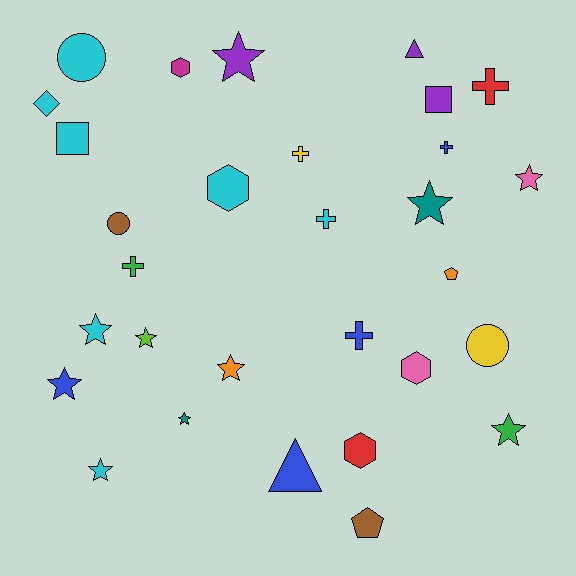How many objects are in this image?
There are 30 objects.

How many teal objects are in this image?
There are 2 teal objects.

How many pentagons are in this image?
There are 2 pentagons.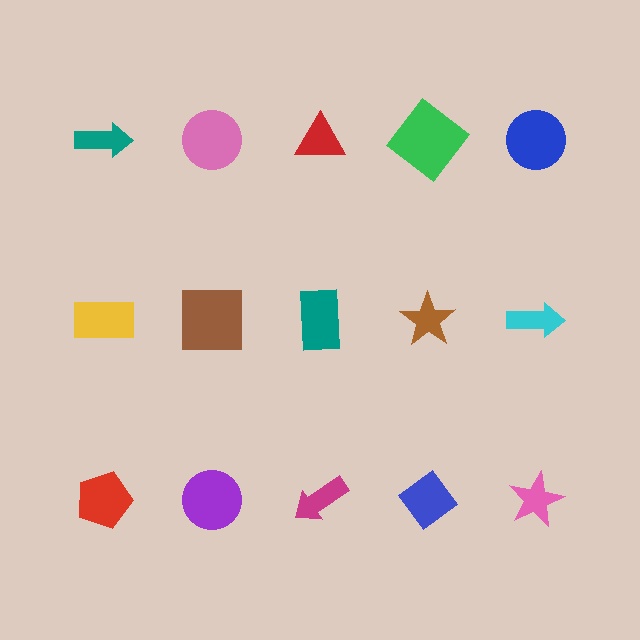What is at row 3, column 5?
A pink star.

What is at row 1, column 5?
A blue circle.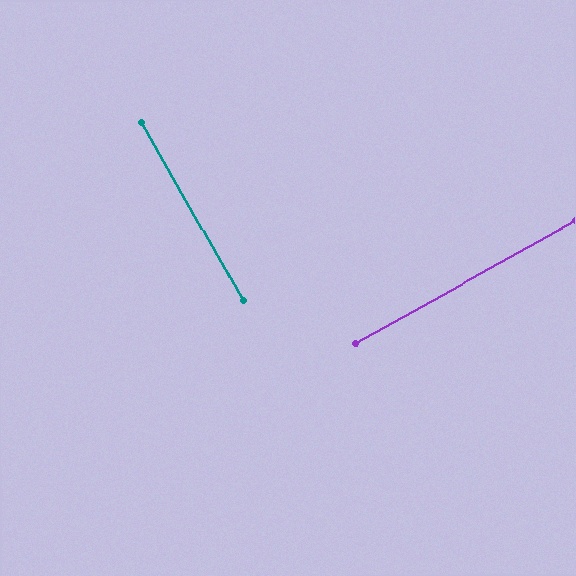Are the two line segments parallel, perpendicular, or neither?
Perpendicular — they meet at approximately 90°.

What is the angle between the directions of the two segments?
Approximately 90 degrees.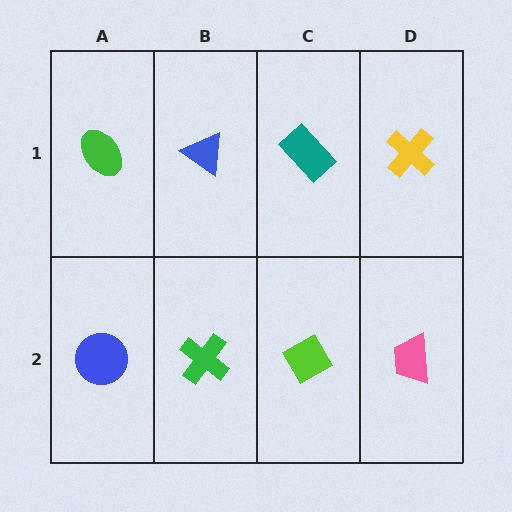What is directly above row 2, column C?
A teal rectangle.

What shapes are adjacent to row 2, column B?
A blue triangle (row 1, column B), a blue circle (row 2, column A), a lime diamond (row 2, column C).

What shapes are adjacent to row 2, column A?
A green ellipse (row 1, column A), a green cross (row 2, column B).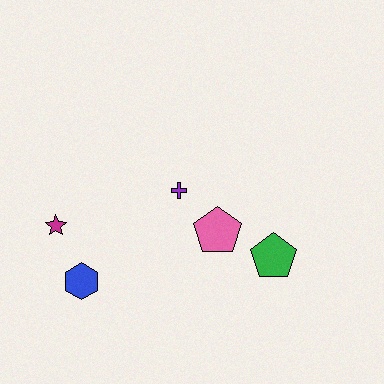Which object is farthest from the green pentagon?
The magenta star is farthest from the green pentagon.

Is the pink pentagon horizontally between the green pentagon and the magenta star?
Yes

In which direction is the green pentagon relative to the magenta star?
The green pentagon is to the right of the magenta star.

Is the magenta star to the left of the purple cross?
Yes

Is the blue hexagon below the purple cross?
Yes